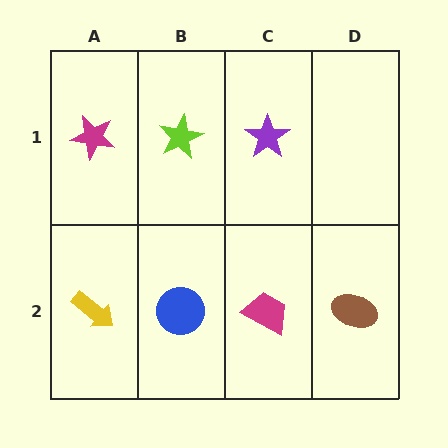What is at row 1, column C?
A purple star.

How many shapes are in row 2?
4 shapes.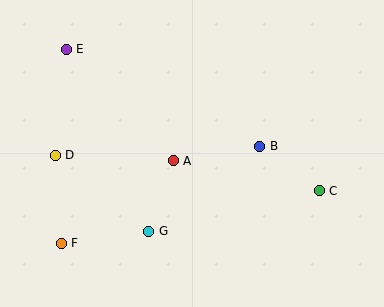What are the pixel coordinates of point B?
Point B is at (260, 146).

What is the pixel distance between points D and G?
The distance between D and G is 121 pixels.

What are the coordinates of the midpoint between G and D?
The midpoint between G and D is at (102, 193).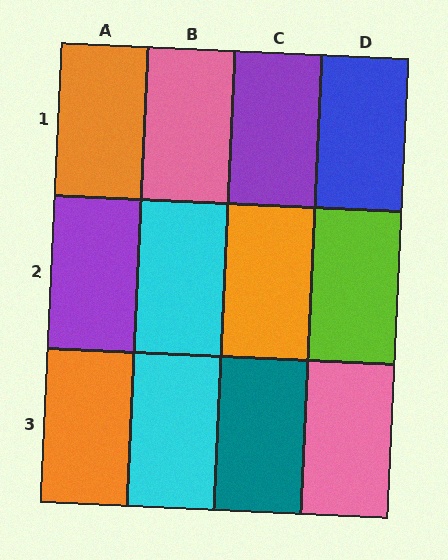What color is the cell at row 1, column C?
Purple.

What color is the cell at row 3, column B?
Cyan.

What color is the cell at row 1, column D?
Blue.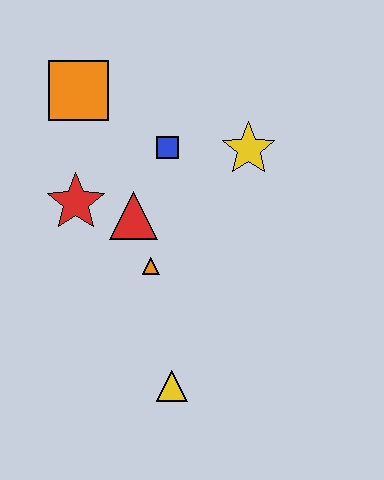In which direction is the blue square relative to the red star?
The blue square is to the right of the red star.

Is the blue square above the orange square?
No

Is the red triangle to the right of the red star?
Yes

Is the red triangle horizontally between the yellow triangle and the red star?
Yes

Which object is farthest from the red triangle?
The yellow triangle is farthest from the red triangle.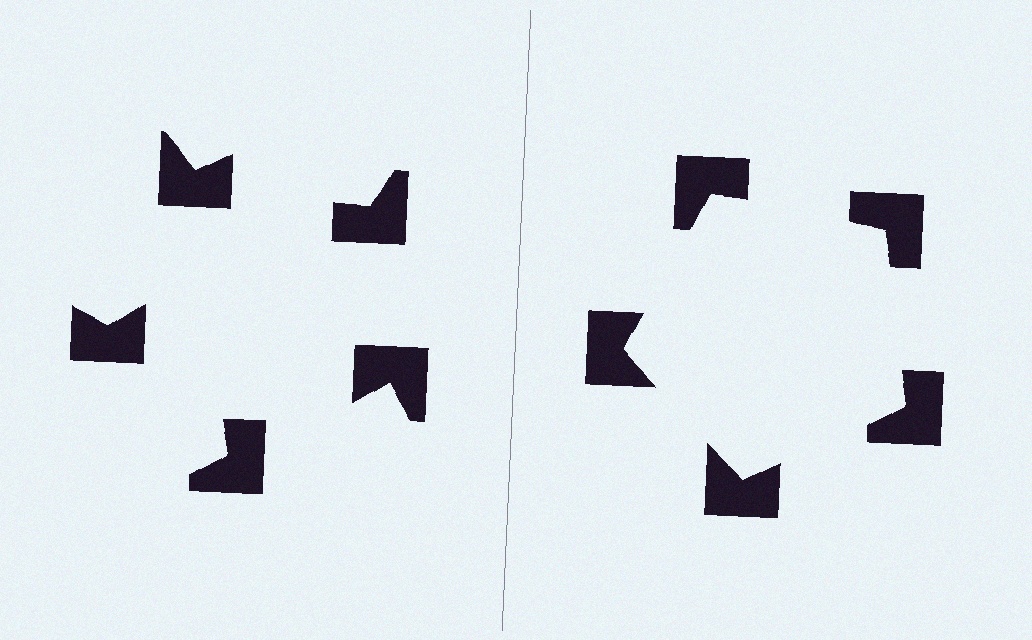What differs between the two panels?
The notched squares are positioned identically on both sides; only the wedge orientations differ. On the right they align to a pentagon; on the left they are misaligned.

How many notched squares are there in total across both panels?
10 — 5 on each side.